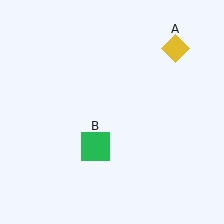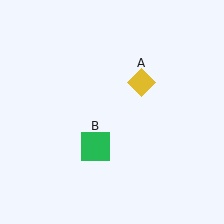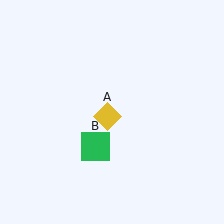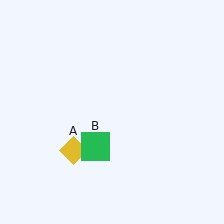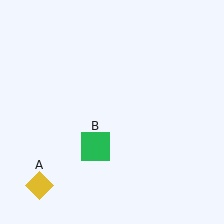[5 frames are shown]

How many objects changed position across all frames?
1 object changed position: yellow diamond (object A).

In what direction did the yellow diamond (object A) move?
The yellow diamond (object A) moved down and to the left.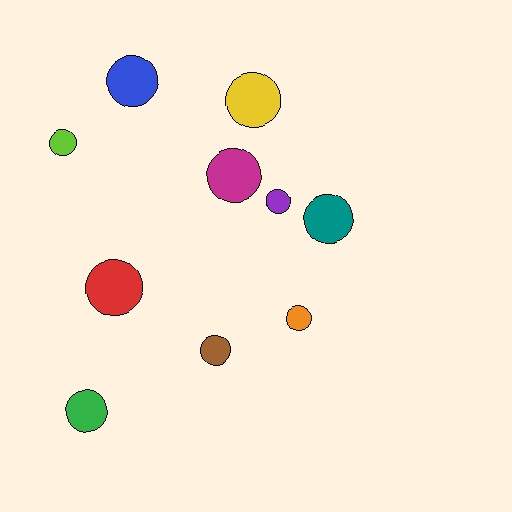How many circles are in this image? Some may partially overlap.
There are 10 circles.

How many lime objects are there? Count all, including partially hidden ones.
There is 1 lime object.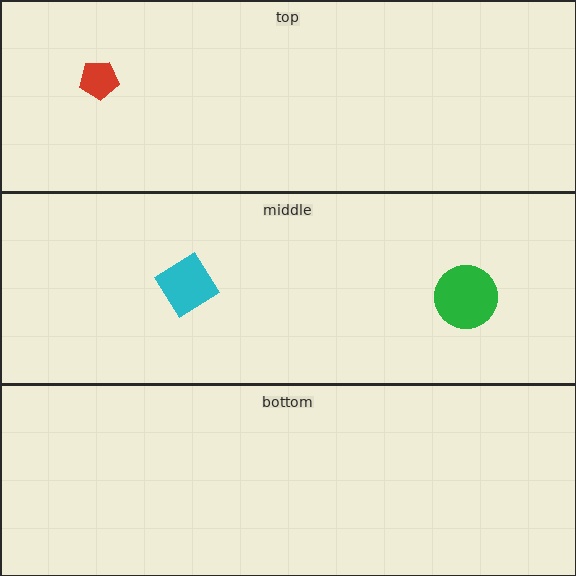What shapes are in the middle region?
The green circle, the cyan diamond.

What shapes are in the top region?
The red pentagon.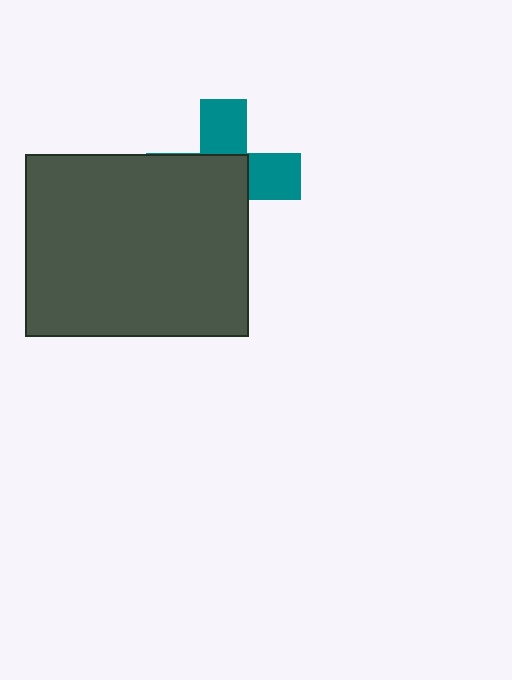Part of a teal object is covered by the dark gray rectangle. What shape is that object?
It is a cross.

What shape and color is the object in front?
The object in front is a dark gray rectangle.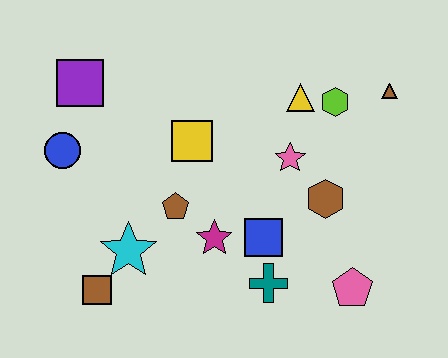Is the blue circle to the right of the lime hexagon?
No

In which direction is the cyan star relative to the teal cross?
The cyan star is to the left of the teal cross.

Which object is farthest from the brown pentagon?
The brown triangle is farthest from the brown pentagon.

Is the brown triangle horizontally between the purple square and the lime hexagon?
No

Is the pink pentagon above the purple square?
No